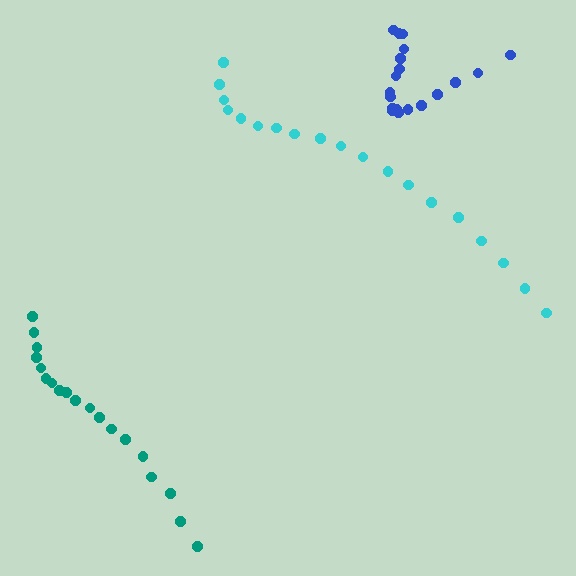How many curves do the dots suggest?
There are 3 distinct paths.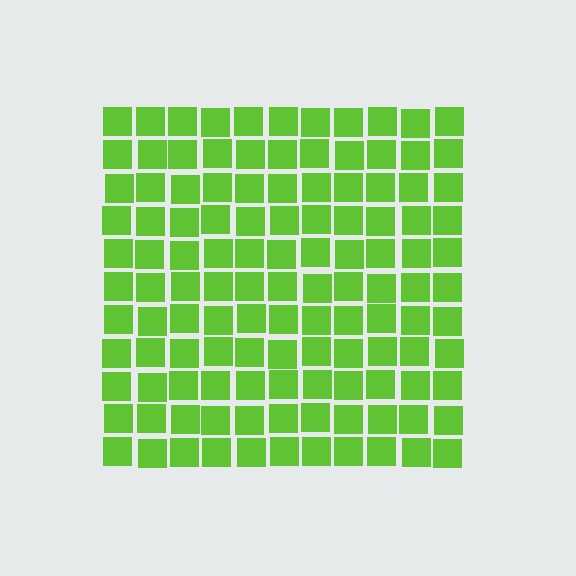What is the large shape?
The large shape is a square.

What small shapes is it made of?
It is made of small squares.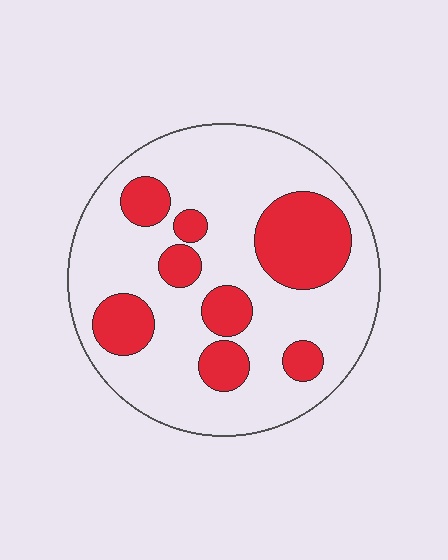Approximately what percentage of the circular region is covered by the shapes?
Approximately 25%.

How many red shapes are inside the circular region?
8.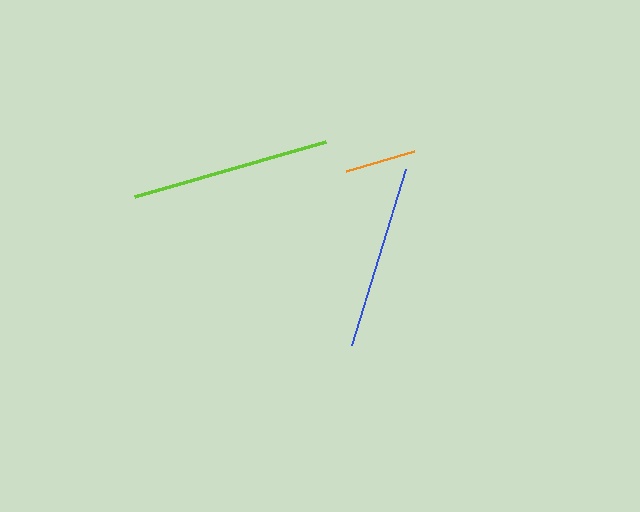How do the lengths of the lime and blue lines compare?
The lime and blue lines are approximately the same length.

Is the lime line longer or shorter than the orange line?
The lime line is longer than the orange line.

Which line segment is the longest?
The lime line is the longest at approximately 199 pixels.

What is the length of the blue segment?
The blue segment is approximately 184 pixels long.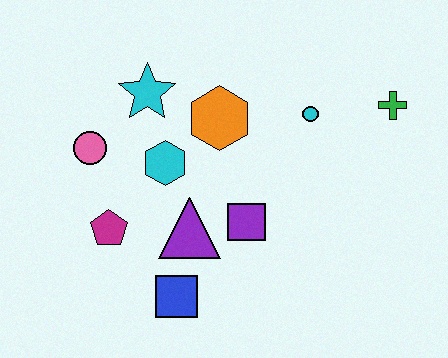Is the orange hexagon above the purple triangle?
Yes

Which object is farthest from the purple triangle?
The green cross is farthest from the purple triangle.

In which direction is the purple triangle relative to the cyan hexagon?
The purple triangle is below the cyan hexagon.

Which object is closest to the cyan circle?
The green cross is closest to the cyan circle.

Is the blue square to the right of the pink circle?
Yes